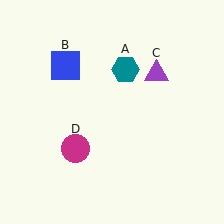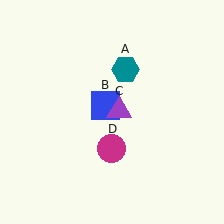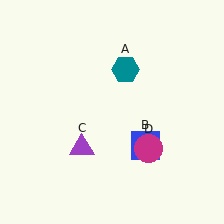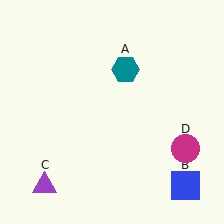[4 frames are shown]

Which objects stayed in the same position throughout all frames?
Teal hexagon (object A) remained stationary.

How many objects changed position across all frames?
3 objects changed position: blue square (object B), purple triangle (object C), magenta circle (object D).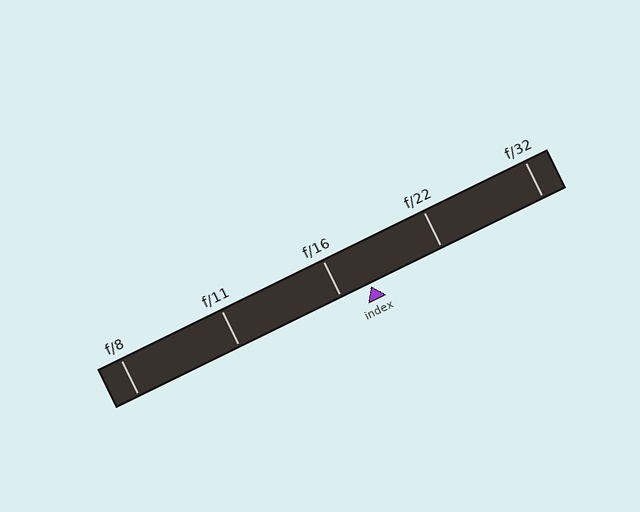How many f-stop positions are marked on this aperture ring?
There are 5 f-stop positions marked.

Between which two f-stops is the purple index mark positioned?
The index mark is between f/16 and f/22.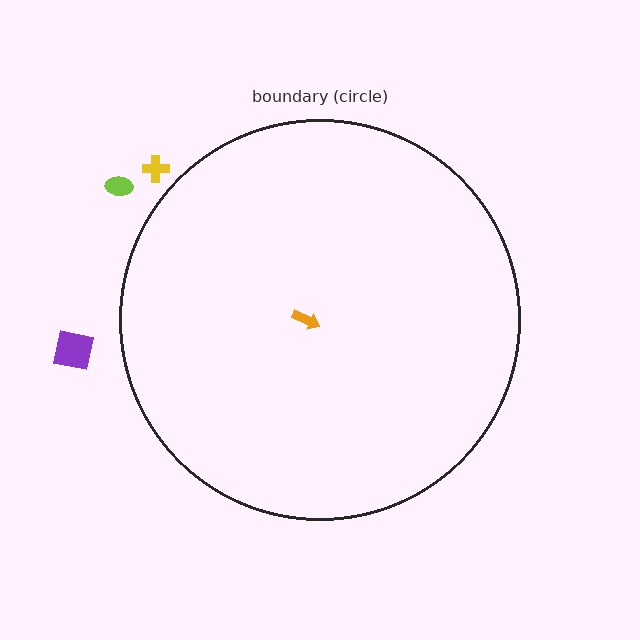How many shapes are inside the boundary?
1 inside, 3 outside.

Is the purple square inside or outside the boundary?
Outside.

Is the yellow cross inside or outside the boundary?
Outside.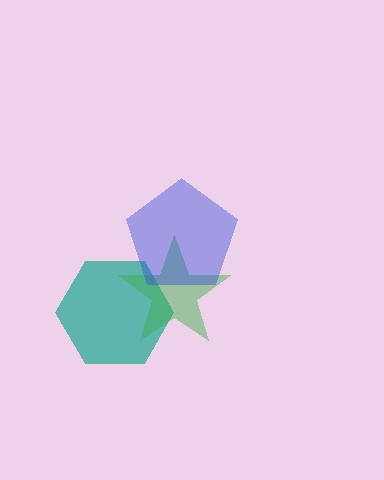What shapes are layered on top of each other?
The layered shapes are: a teal hexagon, a green star, a blue pentagon.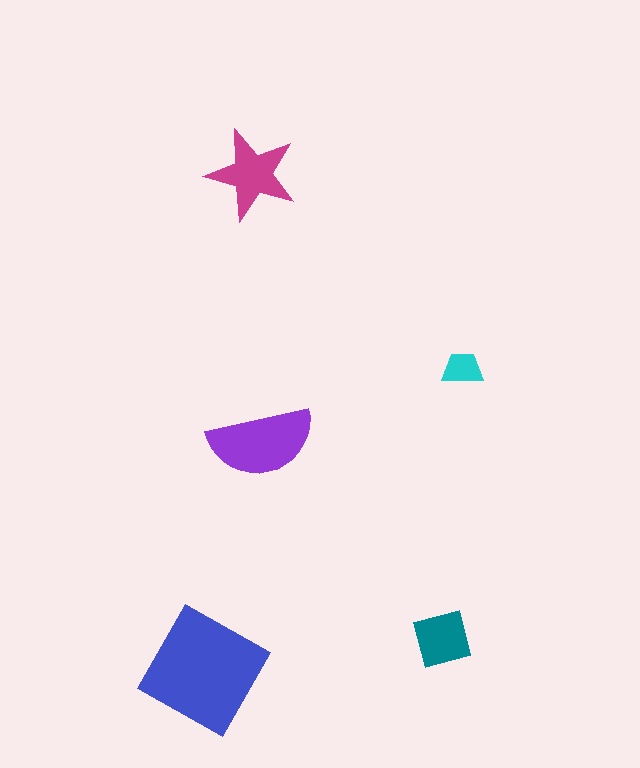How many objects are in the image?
There are 5 objects in the image.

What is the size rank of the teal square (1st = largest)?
4th.